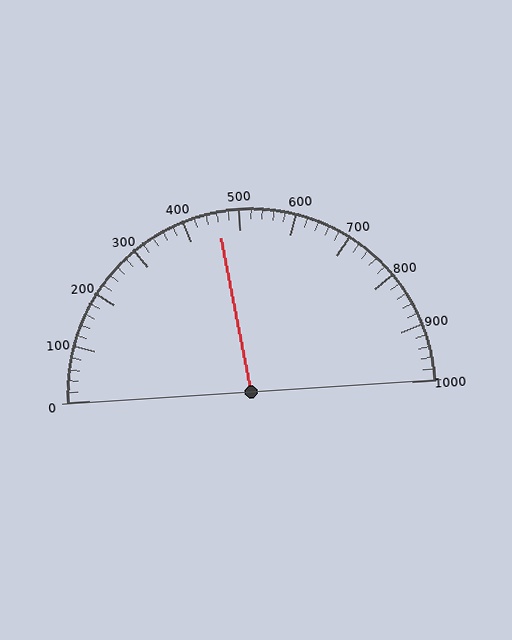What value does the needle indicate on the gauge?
The needle indicates approximately 460.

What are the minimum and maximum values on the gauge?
The gauge ranges from 0 to 1000.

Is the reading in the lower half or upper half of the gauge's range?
The reading is in the lower half of the range (0 to 1000).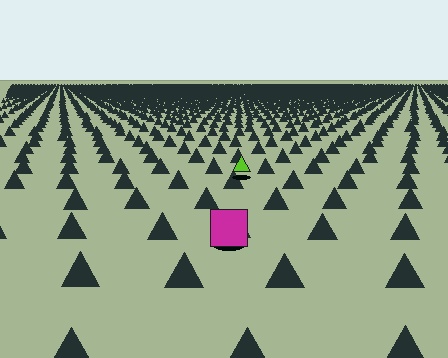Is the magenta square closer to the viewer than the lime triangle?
Yes. The magenta square is closer — you can tell from the texture gradient: the ground texture is coarser near it.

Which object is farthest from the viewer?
The lime triangle is farthest from the viewer. It appears smaller and the ground texture around it is denser.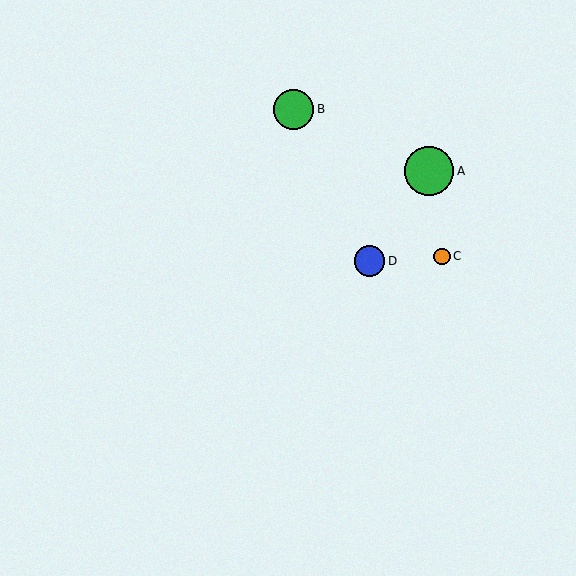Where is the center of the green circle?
The center of the green circle is at (294, 109).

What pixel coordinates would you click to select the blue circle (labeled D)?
Click at (369, 261) to select the blue circle D.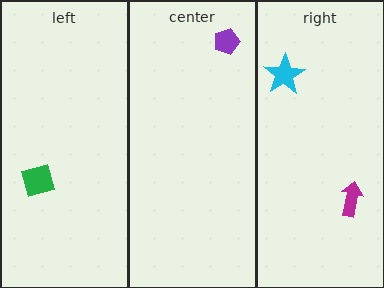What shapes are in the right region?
The magenta arrow, the cyan star.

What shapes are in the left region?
The green diamond.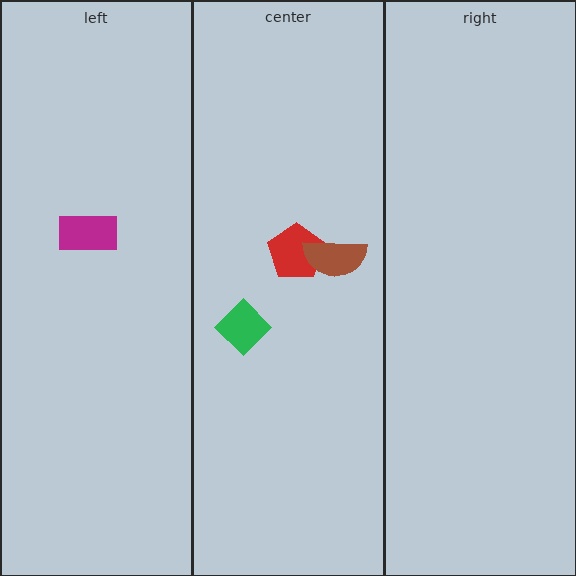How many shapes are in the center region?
3.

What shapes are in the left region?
The magenta rectangle.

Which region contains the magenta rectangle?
The left region.